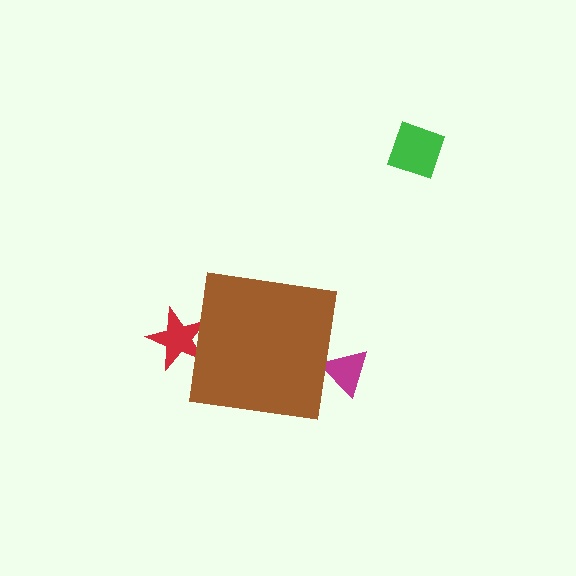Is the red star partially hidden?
Yes, the red star is partially hidden behind the brown square.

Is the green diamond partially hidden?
No, the green diamond is fully visible.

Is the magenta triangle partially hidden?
Yes, the magenta triangle is partially hidden behind the brown square.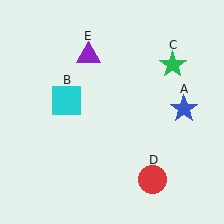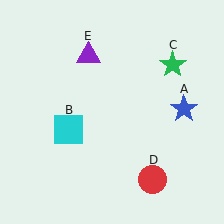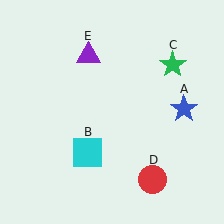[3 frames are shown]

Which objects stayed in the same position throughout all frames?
Blue star (object A) and green star (object C) and red circle (object D) and purple triangle (object E) remained stationary.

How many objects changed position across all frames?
1 object changed position: cyan square (object B).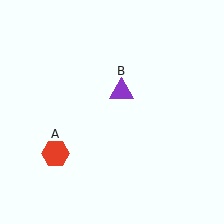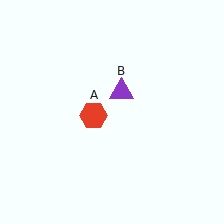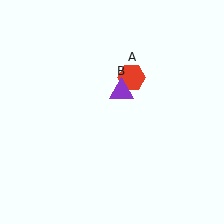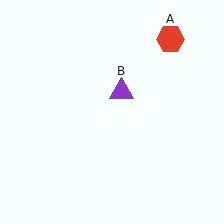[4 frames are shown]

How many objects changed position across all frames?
1 object changed position: red hexagon (object A).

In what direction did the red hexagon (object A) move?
The red hexagon (object A) moved up and to the right.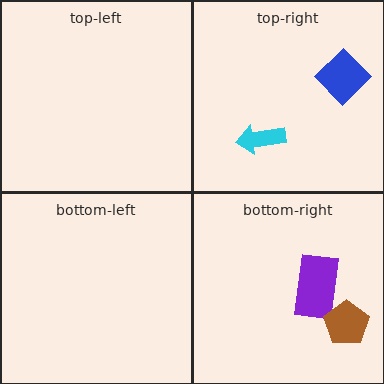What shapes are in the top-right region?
The cyan arrow, the blue diamond.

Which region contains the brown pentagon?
The bottom-right region.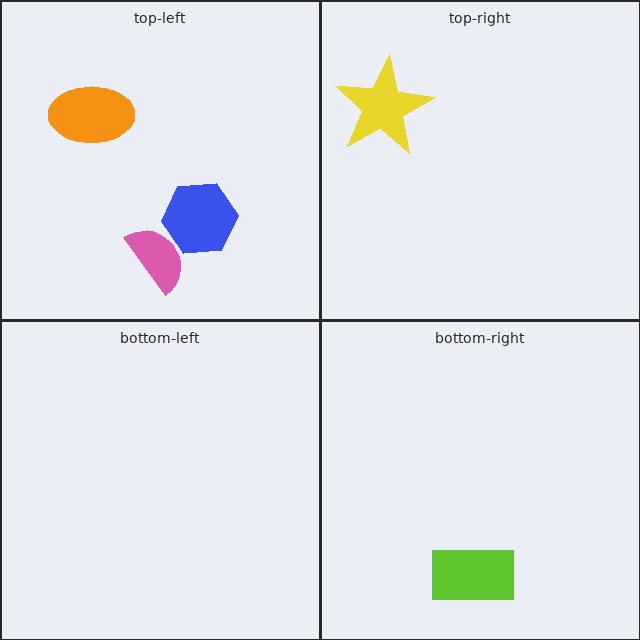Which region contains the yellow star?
The top-right region.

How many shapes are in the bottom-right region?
1.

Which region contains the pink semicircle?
The top-left region.